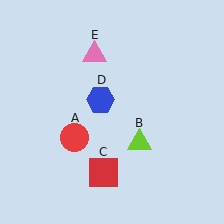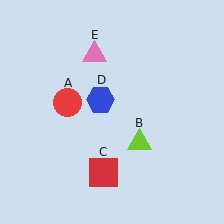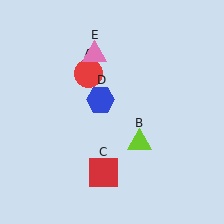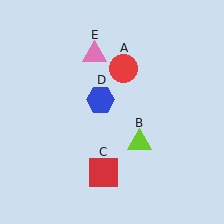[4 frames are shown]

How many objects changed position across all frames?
1 object changed position: red circle (object A).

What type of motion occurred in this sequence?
The red circle (object A) rotated clockwise around the center of the scene.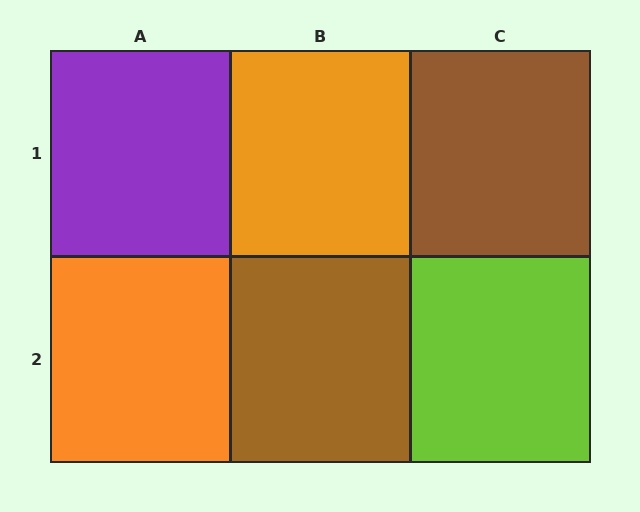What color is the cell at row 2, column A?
Orange.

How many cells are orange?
2 cells are orange.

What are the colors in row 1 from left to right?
Purple, orange, brown.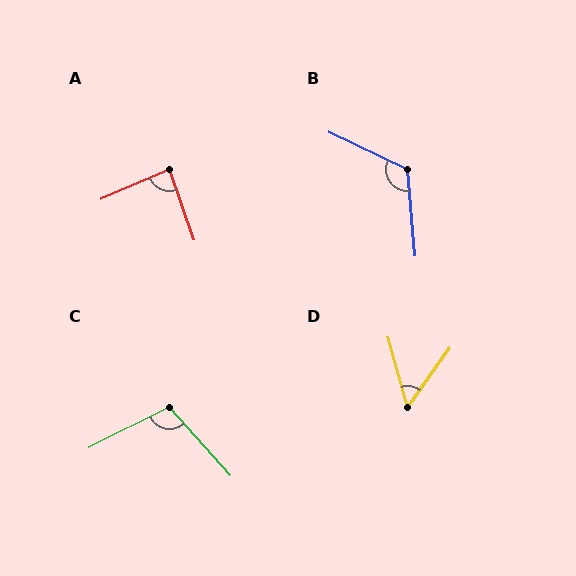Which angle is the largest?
B, at approximately 121 degrees.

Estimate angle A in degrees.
Approximately 86 degrees.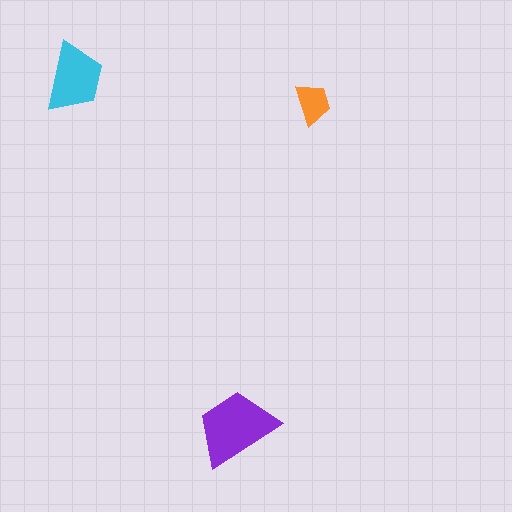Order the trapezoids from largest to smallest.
the purple one, the cyan one, the orange one.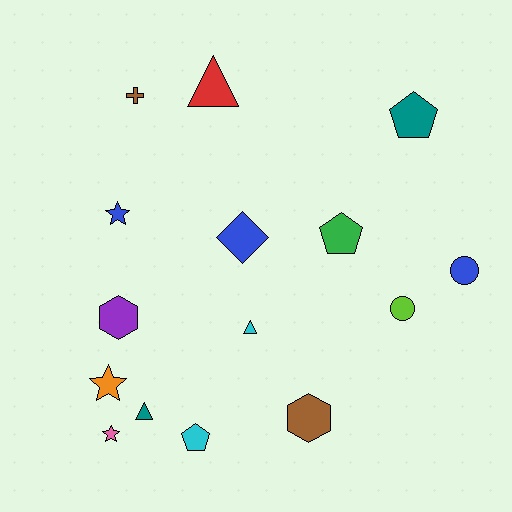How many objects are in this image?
There are 15 objects.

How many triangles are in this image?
There are 3 triangles.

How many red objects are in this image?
There is 1 red object.